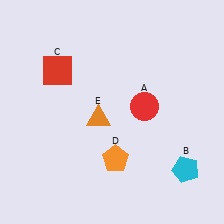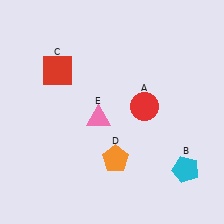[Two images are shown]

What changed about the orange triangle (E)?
In Image 1, E is orange. In Image 2, it changed to pink.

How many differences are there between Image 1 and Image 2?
There is 1 difference between the two images.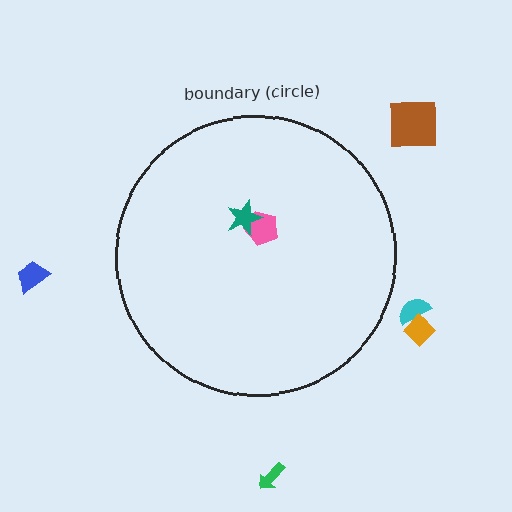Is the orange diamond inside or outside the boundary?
Outside.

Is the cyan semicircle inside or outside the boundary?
Outside.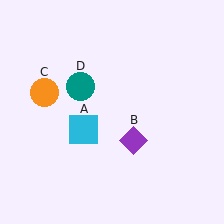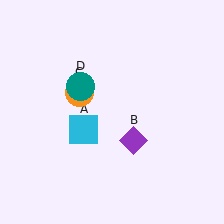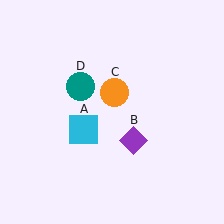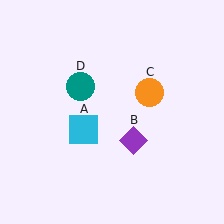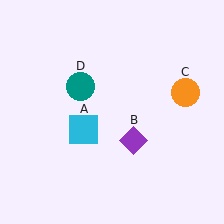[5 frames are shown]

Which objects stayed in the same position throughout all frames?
Cyan square (object A) and purple diamond (object B) and teal circle (object D) remained stationary.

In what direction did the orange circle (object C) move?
The orange circle (object C) moved right.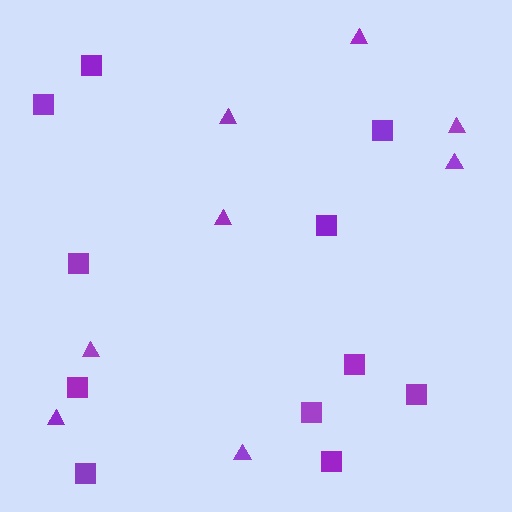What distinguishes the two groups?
There are 2 groups: one group of squares (11) and one group of triangles (8).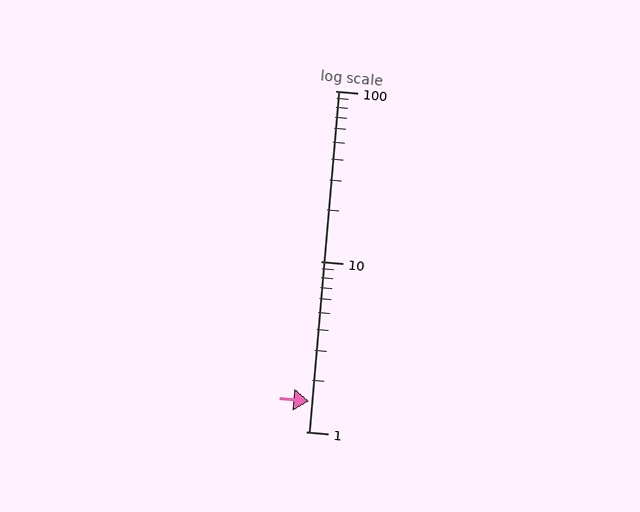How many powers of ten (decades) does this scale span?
The scale spans 2 decades, from 1 to 100.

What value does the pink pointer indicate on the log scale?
The pointer indicates approximately 1.5.